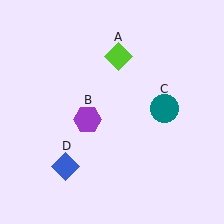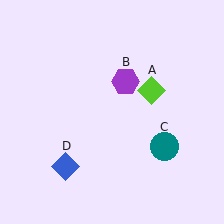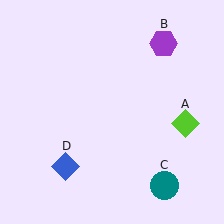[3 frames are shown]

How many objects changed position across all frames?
3 objects changed position: lime diamond (object A), purple hexagon (object B), teal circle (object C).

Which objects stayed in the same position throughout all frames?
Blue diamond (object D) remained stationary.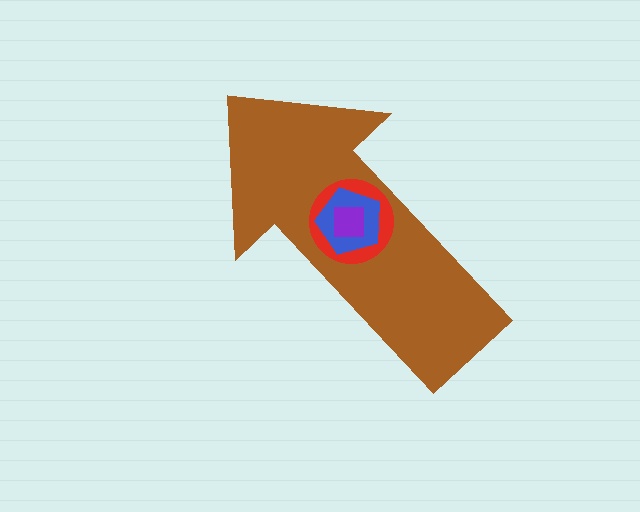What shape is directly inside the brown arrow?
The red circle.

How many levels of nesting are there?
4.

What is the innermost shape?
The purple square.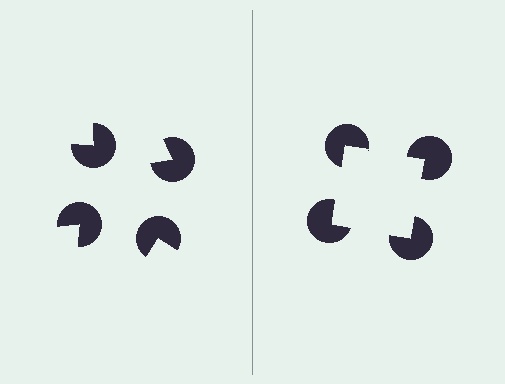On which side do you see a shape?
An illusory square appears on the right side. On the left side the wedge cuts are rotated, so no coherent shape forms.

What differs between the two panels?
The pac-man discs are positioned identically on both sides; only the wedge orientations differ. On the right they align to a square; on the left they are misaligned.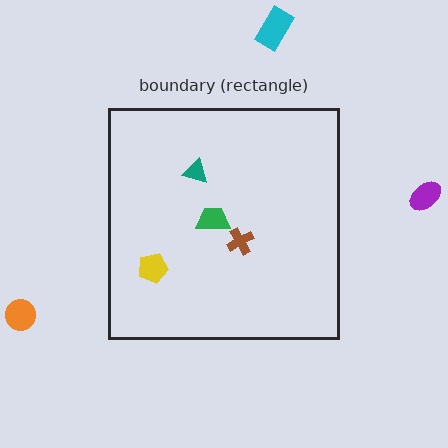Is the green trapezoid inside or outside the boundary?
Inside.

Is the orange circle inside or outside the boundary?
Outside.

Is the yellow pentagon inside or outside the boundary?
Inside.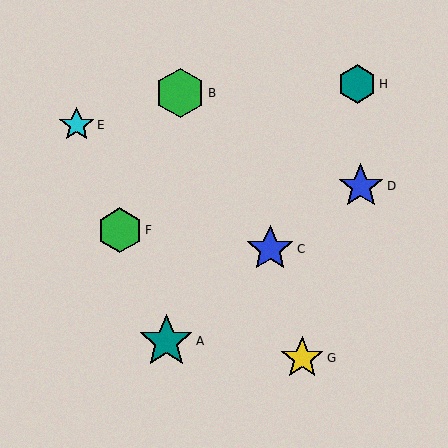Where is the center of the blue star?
The center of the blue star is at (361, 186).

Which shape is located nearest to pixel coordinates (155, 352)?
The teal star (labeled A) at (166, 341) is nearest to that location.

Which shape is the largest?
The teal star (labeled A) is the largest.